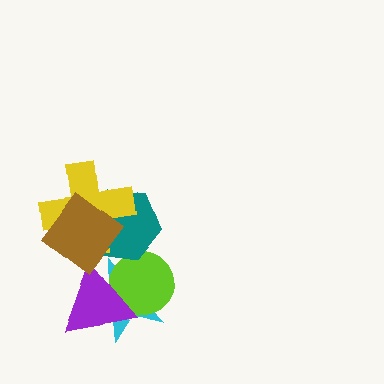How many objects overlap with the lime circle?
3 objects overlap with the lime circle.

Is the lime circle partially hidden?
Yes, it is partially covered by another shape.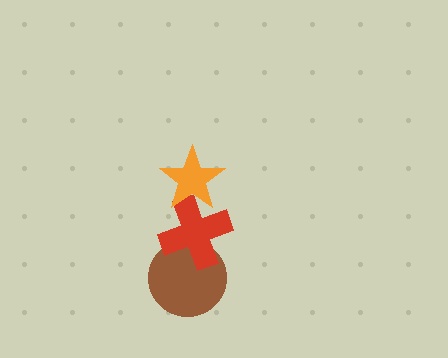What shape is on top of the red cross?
The orange star is on top of the red cross.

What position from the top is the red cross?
The red cross is 2nd from the top.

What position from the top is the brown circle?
The brown circle is 3rd from the top.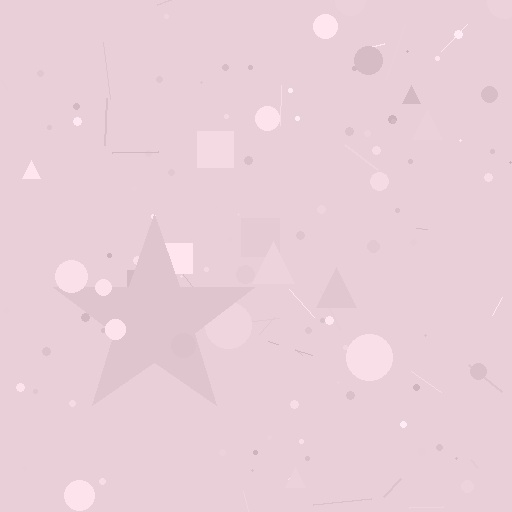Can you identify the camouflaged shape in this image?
The camouflaged shape is a star.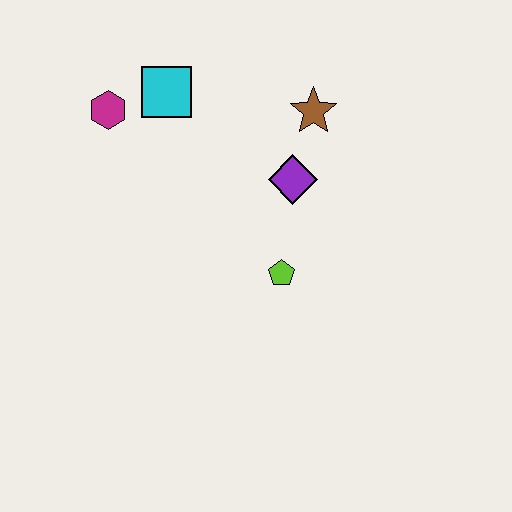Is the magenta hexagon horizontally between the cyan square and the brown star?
No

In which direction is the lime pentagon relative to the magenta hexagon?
The lime pentagon is to the right of the magenta hexagon.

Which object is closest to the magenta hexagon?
The cyan square is closest to the magenta hexagon.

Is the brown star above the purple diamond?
Yes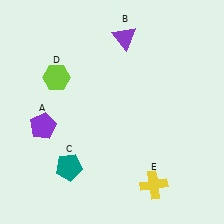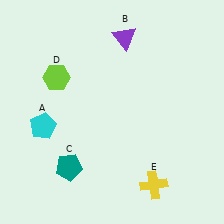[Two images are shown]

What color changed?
The pentagon (A) changed from purple in Image 1 to cyan in Image 2.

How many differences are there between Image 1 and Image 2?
There is 1 difference between the two images.